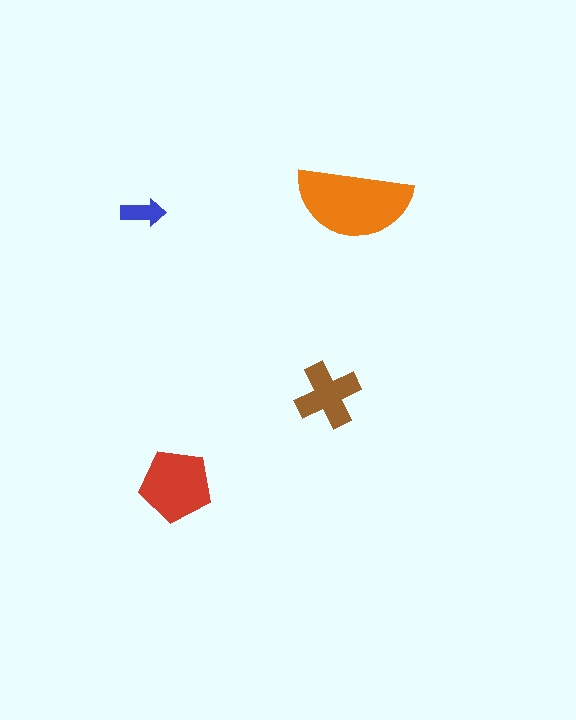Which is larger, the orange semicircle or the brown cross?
The orange semicircle.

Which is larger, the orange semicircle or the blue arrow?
The orange semicircle.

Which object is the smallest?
The blue arrow.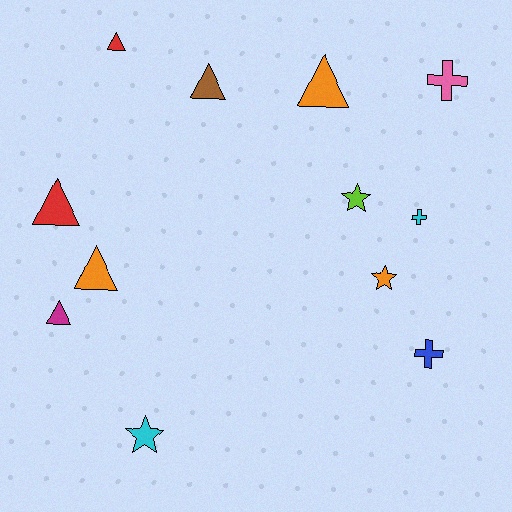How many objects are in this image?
There are 12 objects.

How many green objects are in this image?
There are no green objects.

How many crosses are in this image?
There are 3 crosses.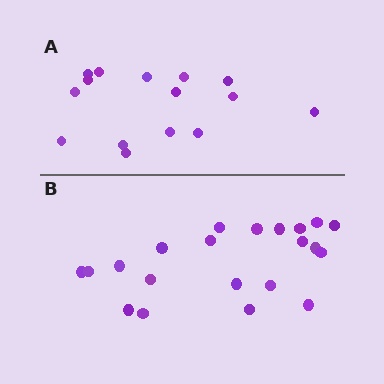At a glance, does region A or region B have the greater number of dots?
Region B (the bottom region) has more dots.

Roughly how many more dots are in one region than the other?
Region B has about 6 more dots than region A.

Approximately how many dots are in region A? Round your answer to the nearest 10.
About 20 dots. (The exact count is 15, which rounds to 20.)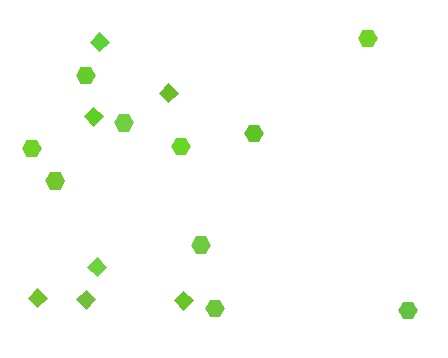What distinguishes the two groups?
There are 2 groups: one group of diamonds (7) and one group of hexagons (10).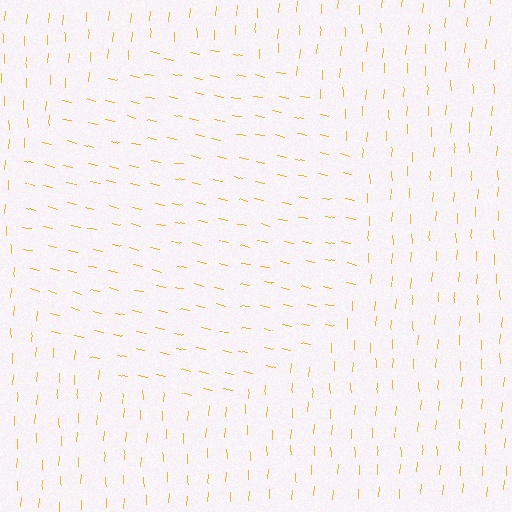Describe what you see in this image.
The image is filled with small yellow line segments. A circle region in the image has lines oriented differently from the surrounding lines, creating a visible texture boundary.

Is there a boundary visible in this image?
Yes, there is a texture boundary formed by a change in line orientation.